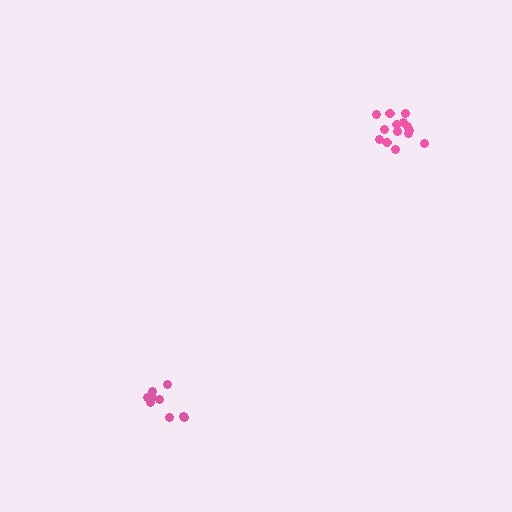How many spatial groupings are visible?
There are 2 spatial groupings.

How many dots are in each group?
Group 1: 10 dots, Group 2: 14 dots (24 total).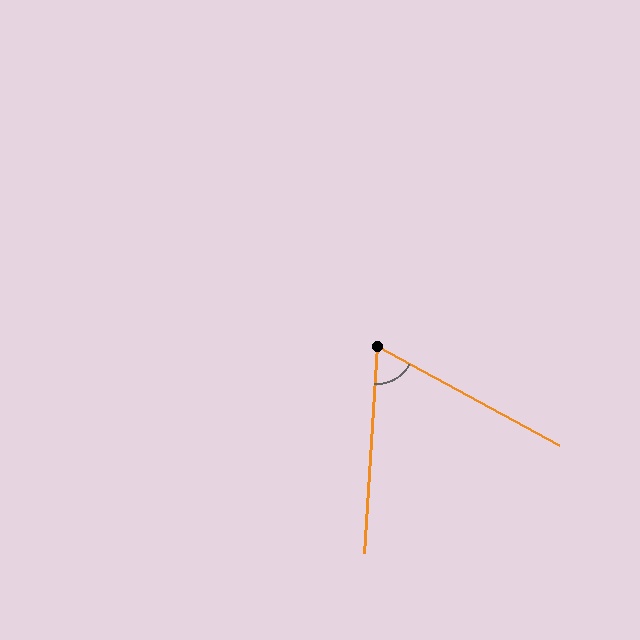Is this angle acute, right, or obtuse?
It is acute.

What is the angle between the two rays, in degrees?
Approximately 65 degrees.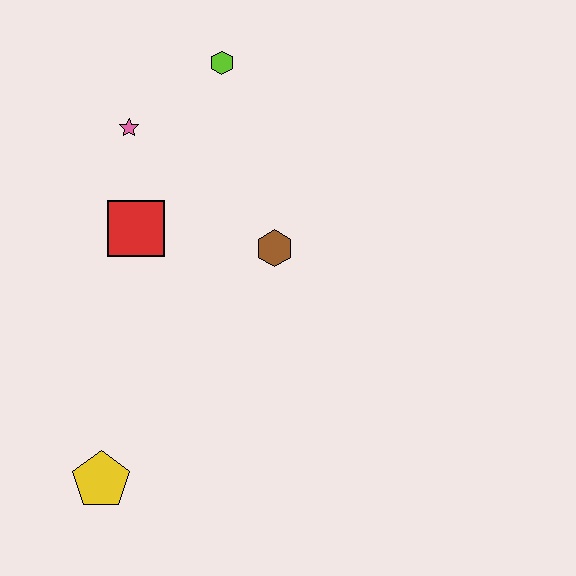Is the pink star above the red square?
Yes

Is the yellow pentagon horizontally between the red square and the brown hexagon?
No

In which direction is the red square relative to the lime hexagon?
The red square is below the lime hexagon.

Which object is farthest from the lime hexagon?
The yellow pentagon is farthest from the lime hexagon.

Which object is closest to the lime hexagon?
The pink star is closest to the lime hexagon.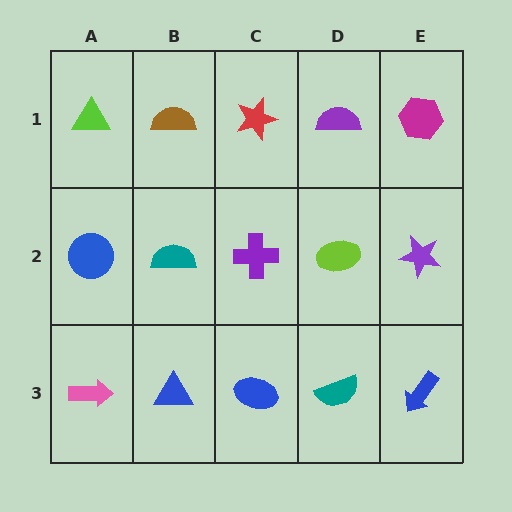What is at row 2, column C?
A purple cross.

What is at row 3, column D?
A teal semicircle.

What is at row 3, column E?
A blue arrow.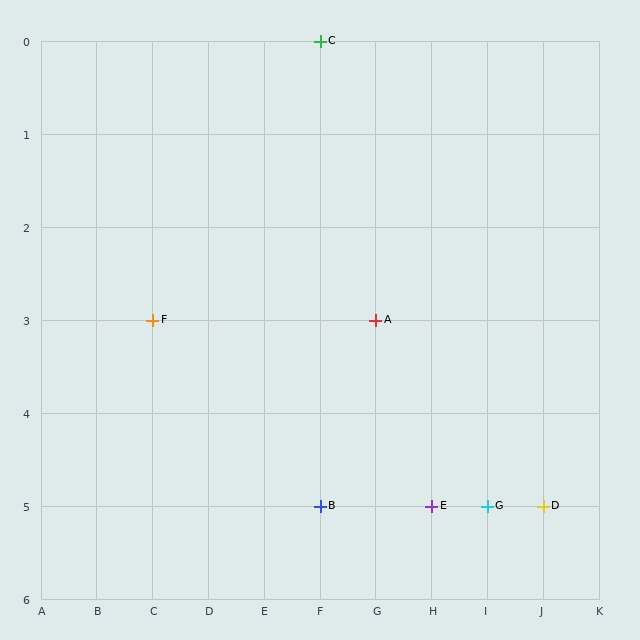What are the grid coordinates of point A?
Point A is at grid coordinates (G, 3).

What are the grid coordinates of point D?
Point D is at grid coordinates (J, 5).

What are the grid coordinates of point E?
Point E is at grid coordinates (H, 5).